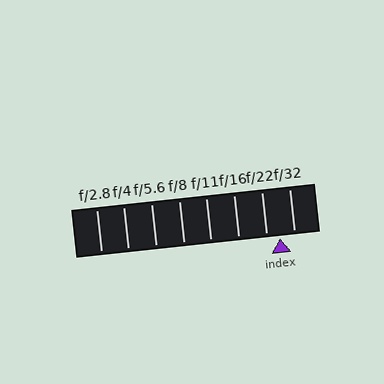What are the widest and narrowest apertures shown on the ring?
The widest aperture shown is f/2.8 and the narrowest is f/32.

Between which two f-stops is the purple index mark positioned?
The index mark is between f/22 and f/32.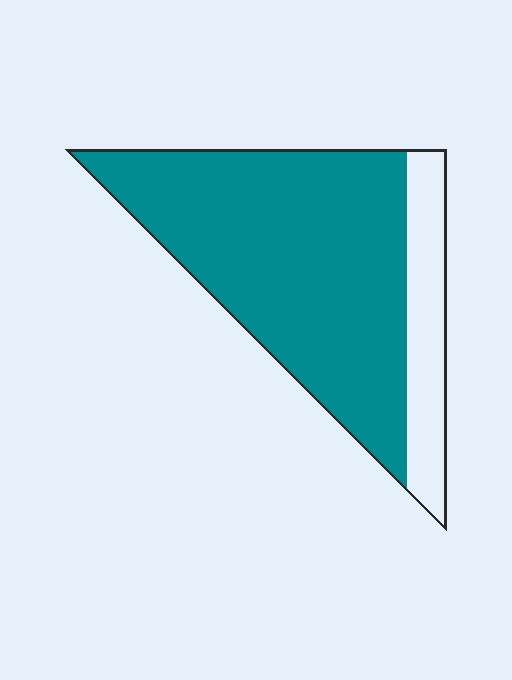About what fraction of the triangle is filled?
About four fifths (4/5).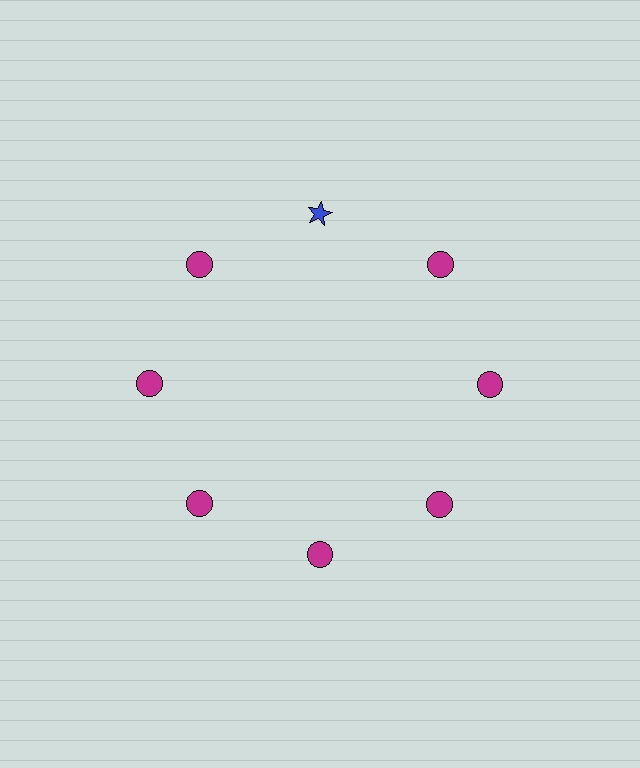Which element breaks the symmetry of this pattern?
The blue star at roughly the 12 o'clock position breaks the symmetry. All other shapes are magenta circles.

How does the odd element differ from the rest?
It differs in both color (blue instead of magenta) and shape (star instead of circle).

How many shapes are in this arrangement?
There are 8 shapes arranged in a ring pattern.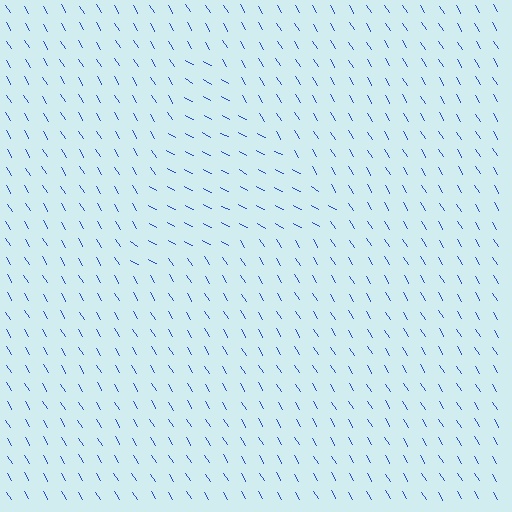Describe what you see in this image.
The image is filled with small blue line segments. A triangle region in the image has lines oriented differently from the surrounding lines, creating a visible texture boundary.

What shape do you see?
I see a triangle.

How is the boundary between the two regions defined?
The boundary is defined purely by a change in line orientation (approximately 31 degrees difference). All lines are the same color and thickness.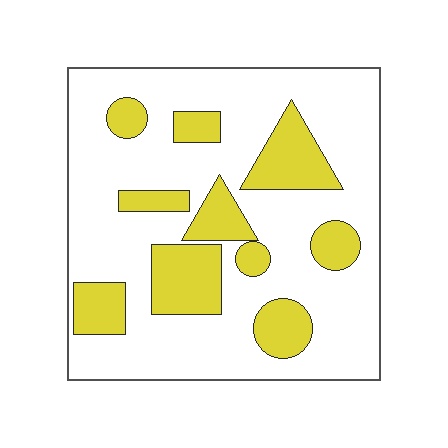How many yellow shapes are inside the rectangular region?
10.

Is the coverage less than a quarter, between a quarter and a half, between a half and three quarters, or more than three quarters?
Between a quarter and a half.